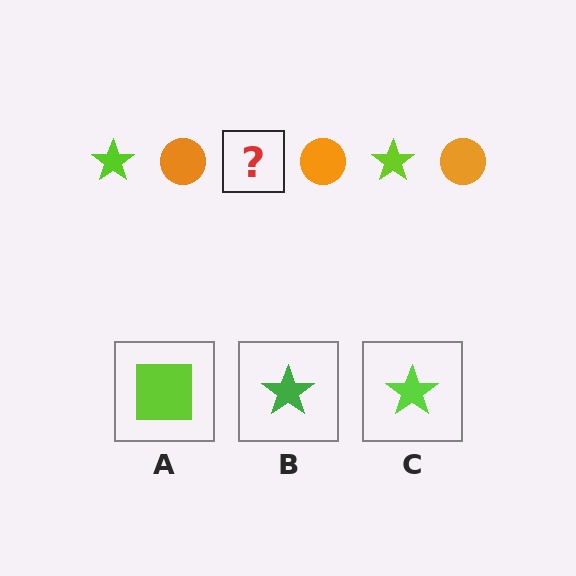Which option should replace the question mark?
Option C.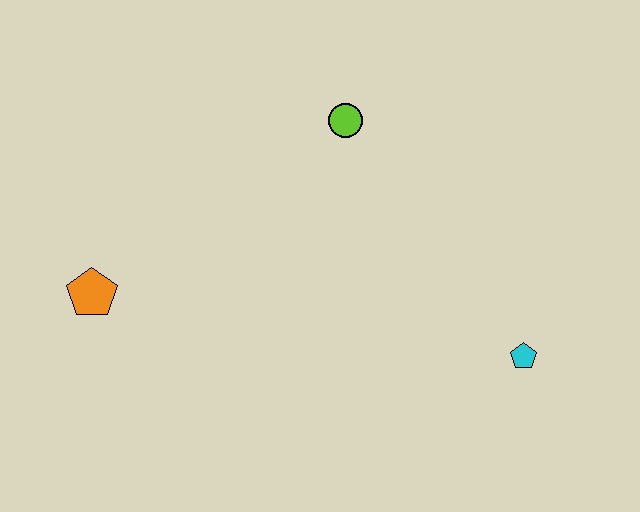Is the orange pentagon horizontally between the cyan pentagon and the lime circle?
No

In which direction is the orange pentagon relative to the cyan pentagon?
The orange pentagon is to the left of the cyan pentagon.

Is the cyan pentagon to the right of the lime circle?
Yes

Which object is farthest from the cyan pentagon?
The orange pentagon is farthest from the cyan pentagon.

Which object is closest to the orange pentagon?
The lime circle is closest to the orange pentagon.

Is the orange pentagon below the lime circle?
Yes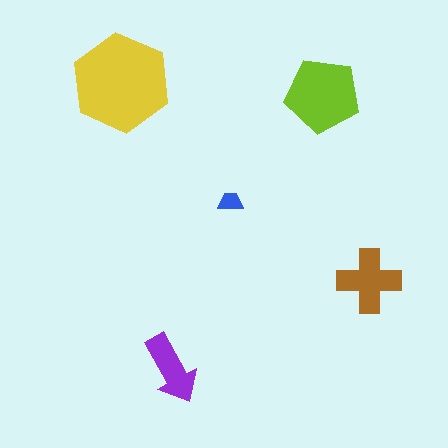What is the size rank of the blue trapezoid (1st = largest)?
5th.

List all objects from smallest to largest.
The blue trapezoid, the purple arrow, the brown cross, the lime pentagon, the yellow hexagon.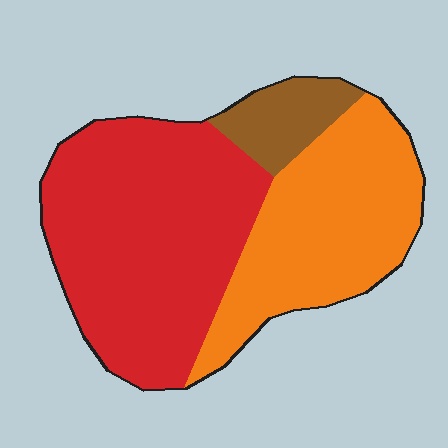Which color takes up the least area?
Brown, at roughly 10%.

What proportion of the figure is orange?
Orange covers about 35% of the figure.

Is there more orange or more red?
Red.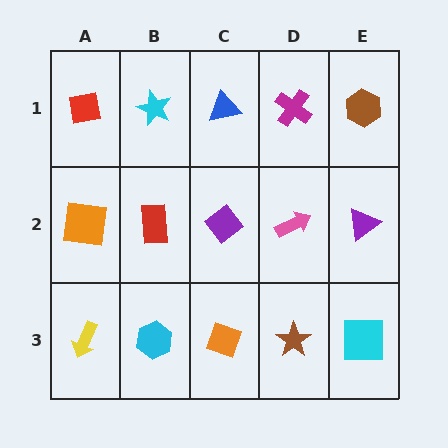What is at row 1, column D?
A magenta cross.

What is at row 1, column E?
A brown hexagon.